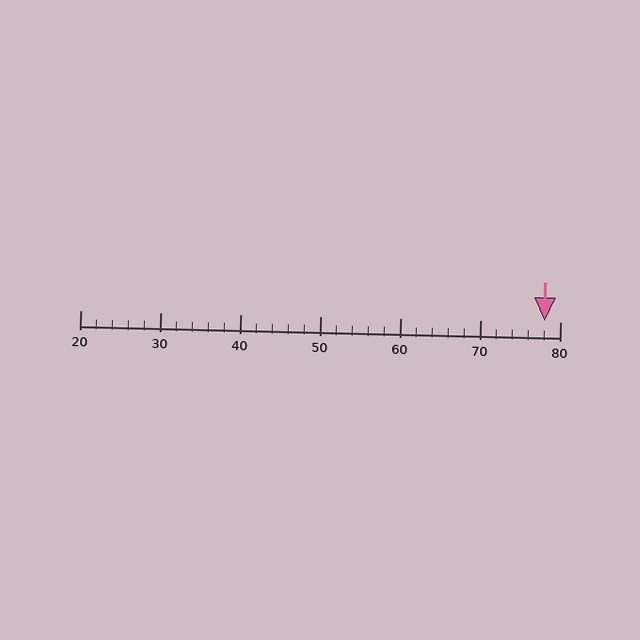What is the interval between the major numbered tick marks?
The major tick marks are spaced 10 units apart.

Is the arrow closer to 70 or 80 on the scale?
The arrow is closer to 80.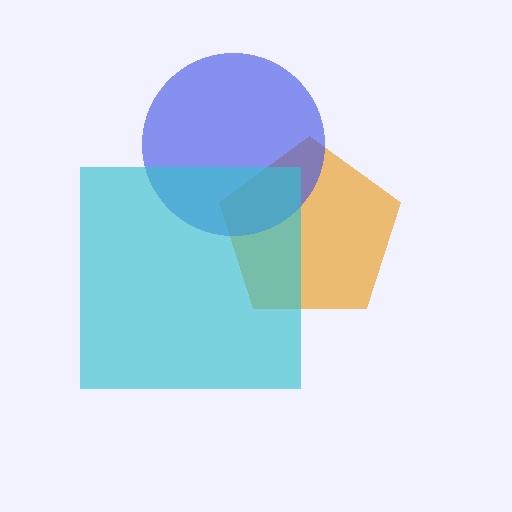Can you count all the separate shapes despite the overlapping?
Yes, there are 3 separate shapes.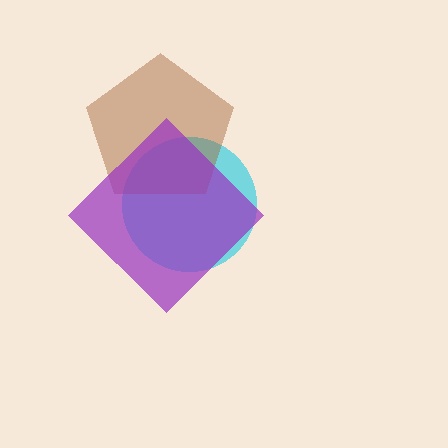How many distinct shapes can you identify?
There are 3 distinct shapes: a cyan circle, a brown pentagon, a purple diamond.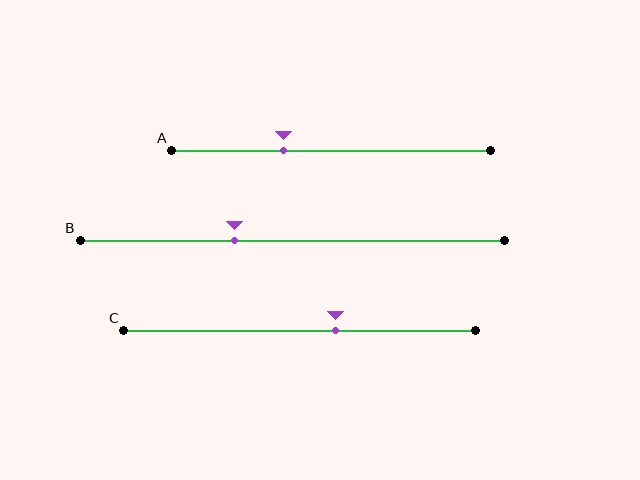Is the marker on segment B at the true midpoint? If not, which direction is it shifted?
No, the marker on segment B is shifted to the left by about 14% of the segment length.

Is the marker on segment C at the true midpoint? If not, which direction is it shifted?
No, the marker on segment C is shifted to the right by about 10% of the segment length.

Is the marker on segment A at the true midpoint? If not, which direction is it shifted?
No, the marker on segment A is shifted to the left by about 15% of the segment length.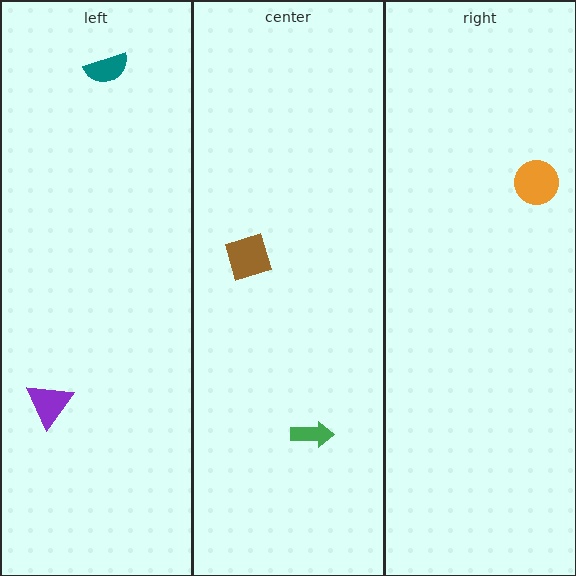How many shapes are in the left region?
2.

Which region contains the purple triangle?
The left region.